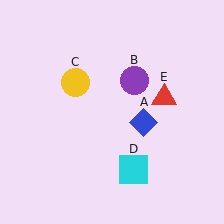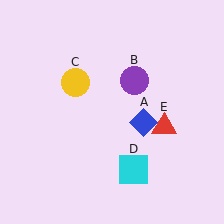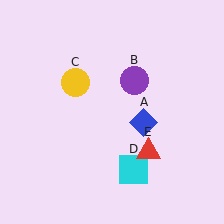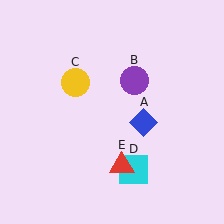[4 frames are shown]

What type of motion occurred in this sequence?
The red triangle (object E) rotated clockwise around the center of the scene.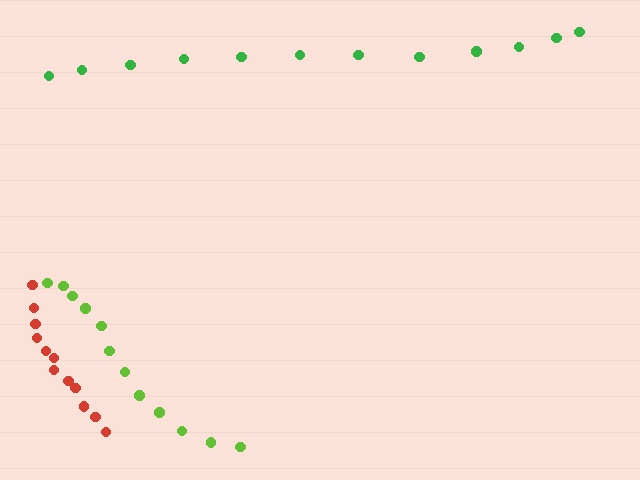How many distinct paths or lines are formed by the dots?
There are 3 distinct paths.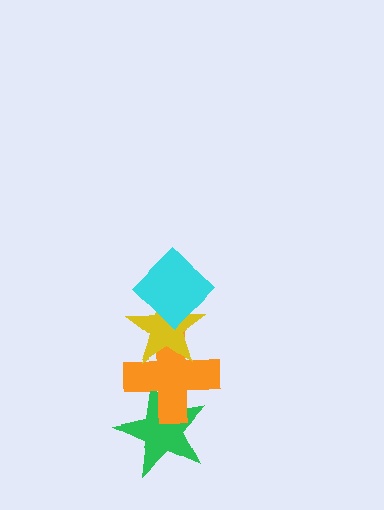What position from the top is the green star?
The green star is 4th from the top.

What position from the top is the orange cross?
The orange cross is 3rd from the top.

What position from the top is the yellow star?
The yellow star is 2nd from the top.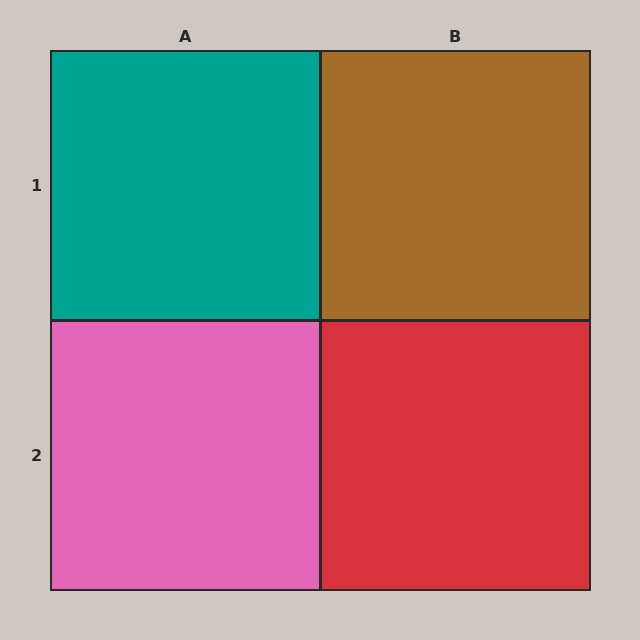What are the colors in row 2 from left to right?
Pink, red.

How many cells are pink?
1 cell is pink.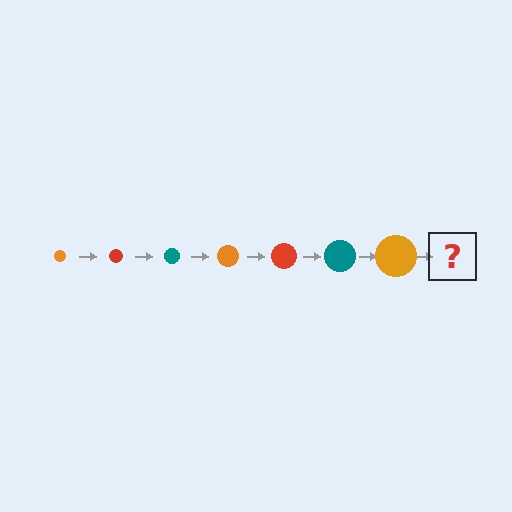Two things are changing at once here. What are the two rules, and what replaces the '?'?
The two rules are that the circle grows larger each step and the color cycles through orange, red, and teal. The '?' should be a red circle, larger than the previous one.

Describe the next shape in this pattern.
It should be a red circle, larger than the previous one.